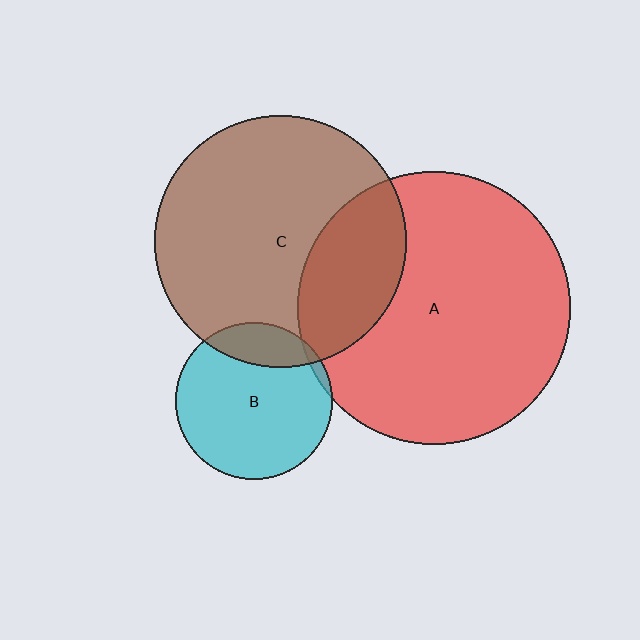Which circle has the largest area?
Circle A (red).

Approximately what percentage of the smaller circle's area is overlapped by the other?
Approximately 25%.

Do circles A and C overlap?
Yes.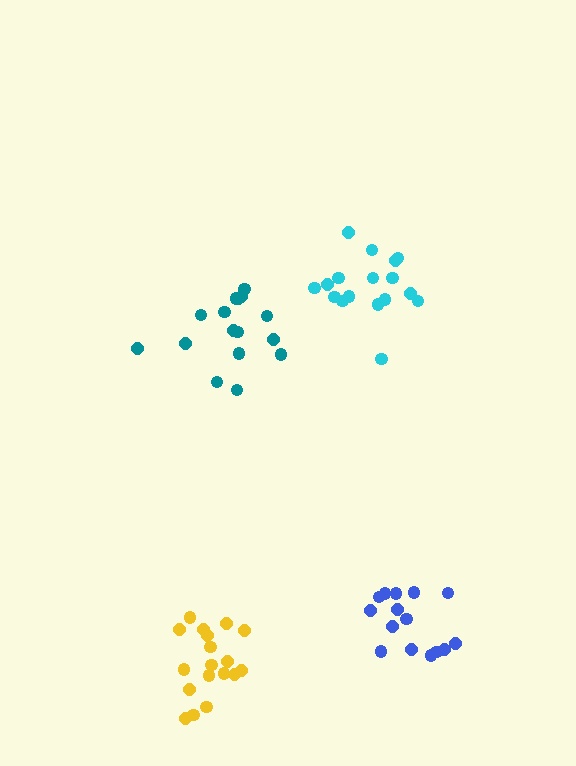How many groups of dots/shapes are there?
There are 4 groups.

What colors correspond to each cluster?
The clusters are colored: blue, yellow, teal, cyan.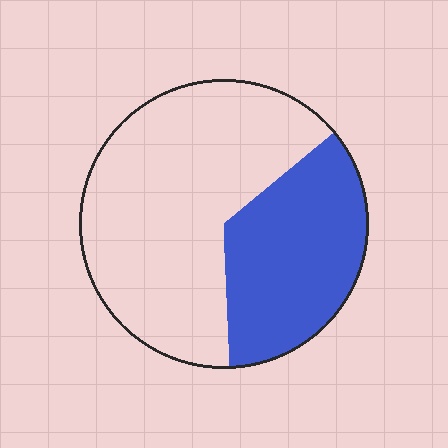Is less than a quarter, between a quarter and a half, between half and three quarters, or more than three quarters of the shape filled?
Between a quarter and a half.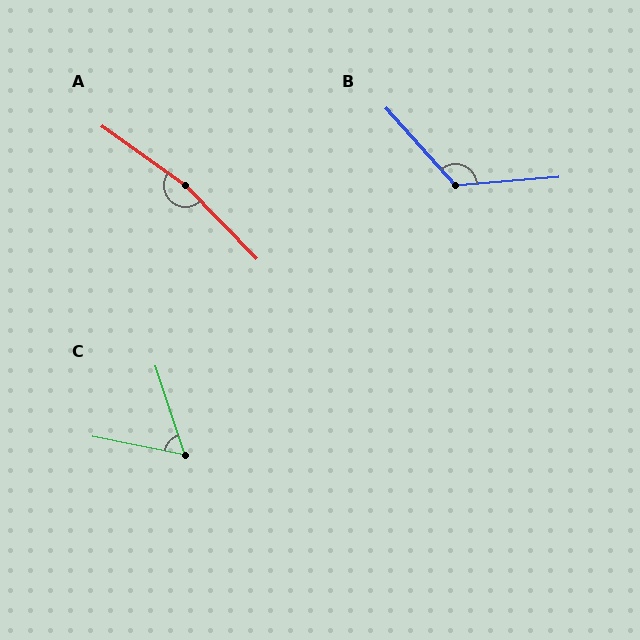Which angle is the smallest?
C, at approximately 61 degrees.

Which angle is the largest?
A, at approximately 169 degrees.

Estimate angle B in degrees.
Approximately 127 degrees.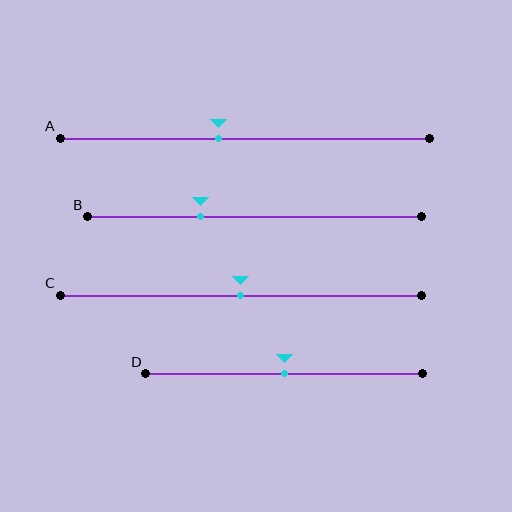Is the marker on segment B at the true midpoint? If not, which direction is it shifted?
No, the marker on segment B is shifted to the left by about 16% of the segment length.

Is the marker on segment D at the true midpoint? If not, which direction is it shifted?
Yes, the marker on segment D is at the true midpoint.